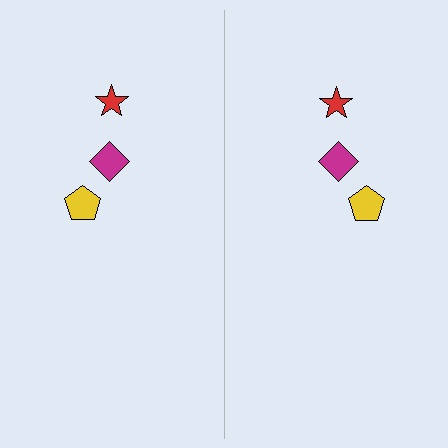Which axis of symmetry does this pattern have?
The pattern has a vertical axis of symmetry running through the center of the image.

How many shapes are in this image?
There are 6 shapes in this image.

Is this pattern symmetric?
Yes, this pattern has bilateral (reflection) symmetry.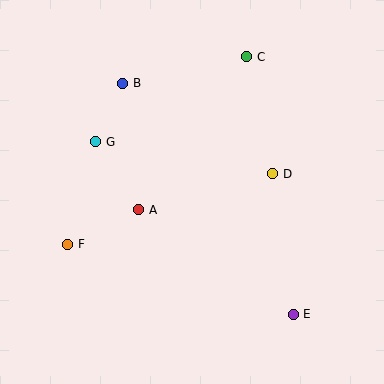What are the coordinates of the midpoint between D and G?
The midpoint between D and G is at (184, 158).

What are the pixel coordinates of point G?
Point G is at (96, 142).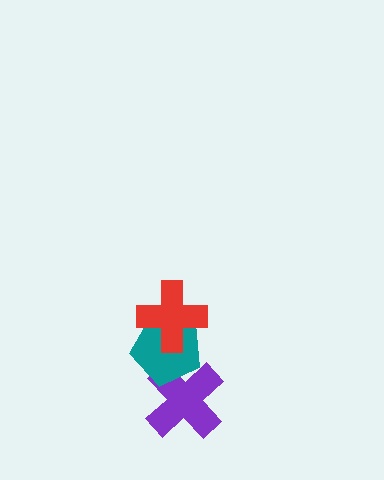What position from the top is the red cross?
The red cross is 1st from the top.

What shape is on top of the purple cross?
The teal pentagon is on top of the purple cross.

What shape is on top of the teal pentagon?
The red cross is on top of the teal pentagon.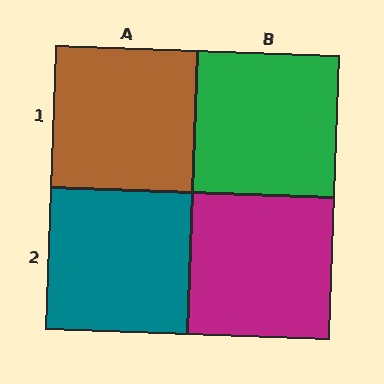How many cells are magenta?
1 cell is magenta.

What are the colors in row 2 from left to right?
Teal, magenta.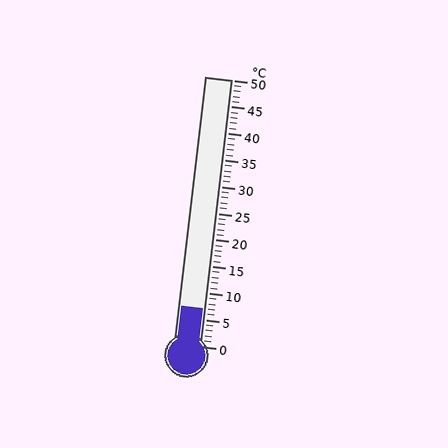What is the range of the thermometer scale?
The thermometer scale ranges from 0°C to 50°C.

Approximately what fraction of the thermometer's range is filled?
The thermometer is filled to approximately 15% of its range.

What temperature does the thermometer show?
The thermometer shows approximately 7°C.